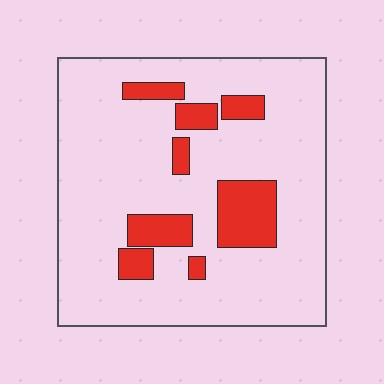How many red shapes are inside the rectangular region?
8.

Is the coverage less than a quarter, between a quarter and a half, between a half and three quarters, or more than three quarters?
Less than a quarter.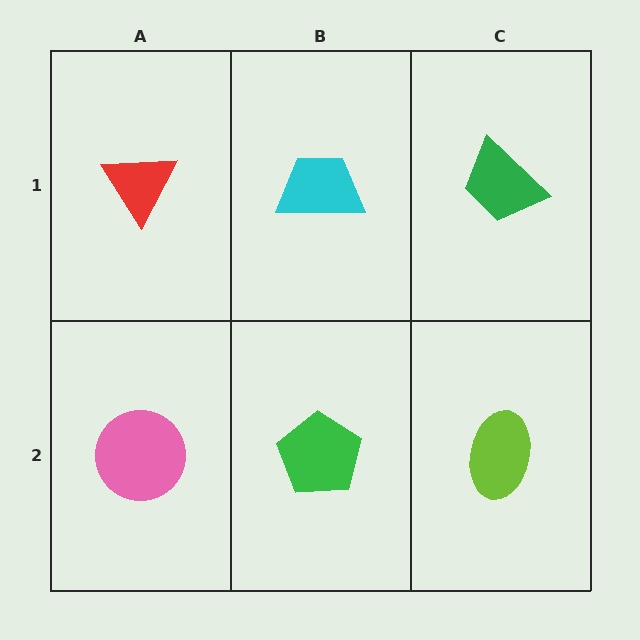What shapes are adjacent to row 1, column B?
A green pentagon (row 2, column B), a red triangle (row 1, column A), a green trapezoid (row 1, column C).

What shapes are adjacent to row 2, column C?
A green trapezoid (row 1, column C), a green pentagon (row 2, column B).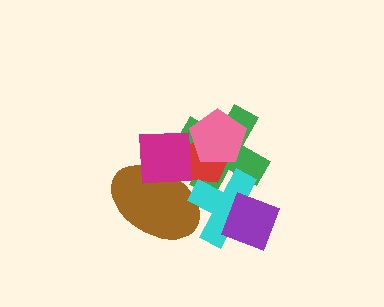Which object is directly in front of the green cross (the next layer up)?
The red pentagon is directly in front of the green cross.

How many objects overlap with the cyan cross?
4 objects overlap with the cyan cross.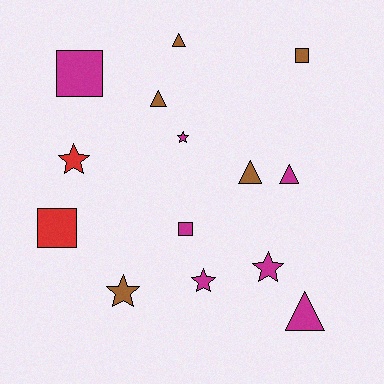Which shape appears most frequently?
Star, with 5 objects.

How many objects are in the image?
There are 14 objects.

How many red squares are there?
There is 1 red square.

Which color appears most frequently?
Magenta, with 7 objects.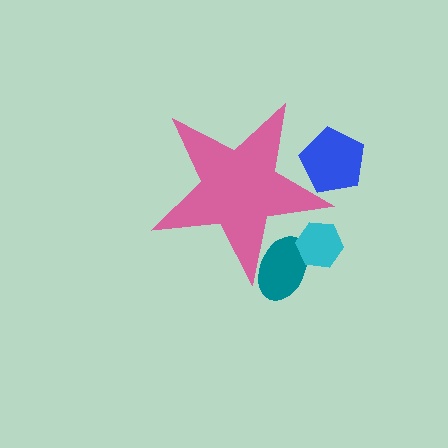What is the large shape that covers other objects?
A pink star.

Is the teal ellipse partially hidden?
Yes, the teal ellipse is partially hidden behind the pink star.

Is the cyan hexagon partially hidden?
Yes, the cyan hexagon is partially hidden behind the pink star.